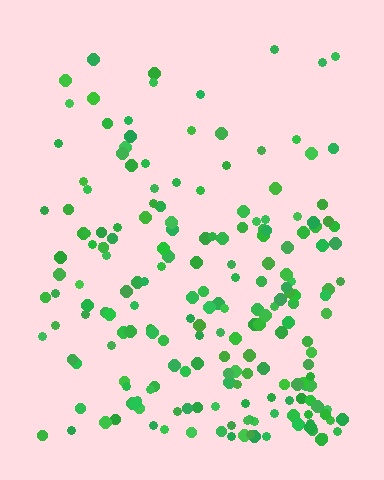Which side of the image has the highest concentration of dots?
The bottom.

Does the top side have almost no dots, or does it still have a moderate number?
Still a moderate number, just noticeably fewer than the bottom.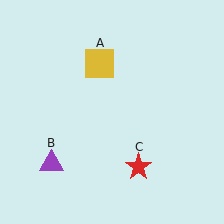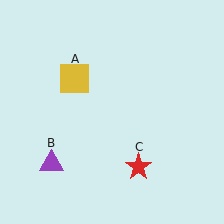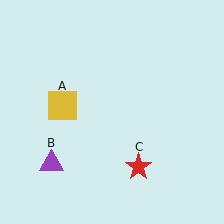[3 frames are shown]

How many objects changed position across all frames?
1 object changed position: yellow square (object A).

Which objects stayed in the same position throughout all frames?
Purple triangle (object B) and red star (object C) remained stationary.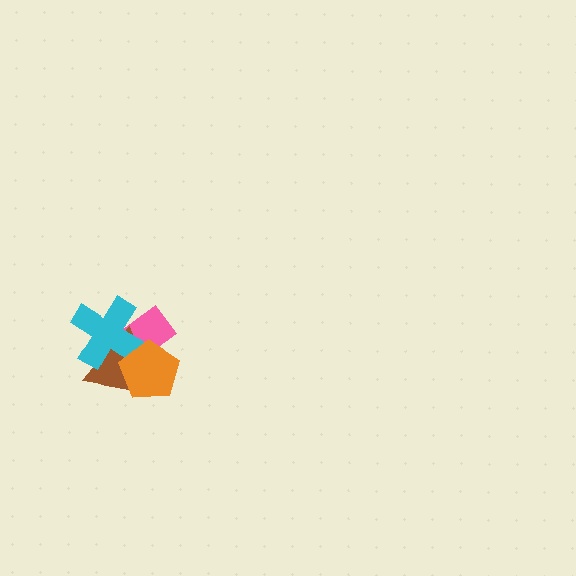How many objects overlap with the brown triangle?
3 objects overlap with the brown triangle.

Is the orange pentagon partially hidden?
No, no other shape covers it.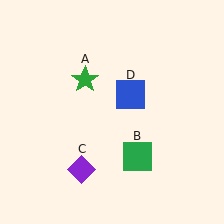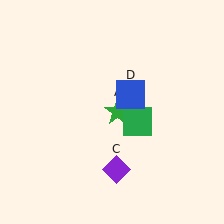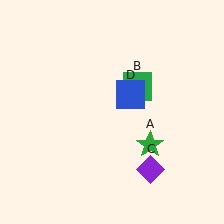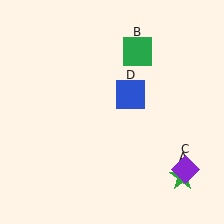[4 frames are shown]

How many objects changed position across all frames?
3 objects changed position: green star (object A), green square (object B), purple diamond (object C).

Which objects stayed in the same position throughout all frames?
Blue square (object D) remained stationary.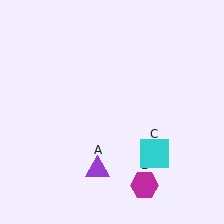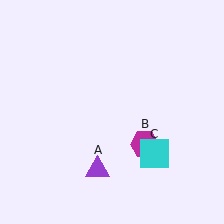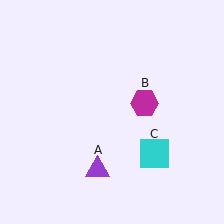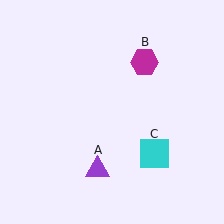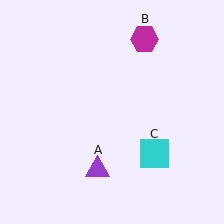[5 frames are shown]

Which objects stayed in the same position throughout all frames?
Purple triangle (object A) and cyan square (object C) remained stationary.